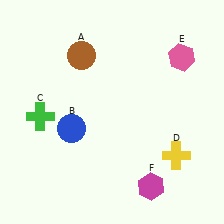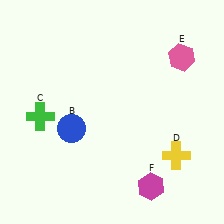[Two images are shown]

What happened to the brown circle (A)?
The brown circle (A) was removed in Image 2. It was in the top-left area of Image 1.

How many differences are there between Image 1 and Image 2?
There is 1 difference between the two images.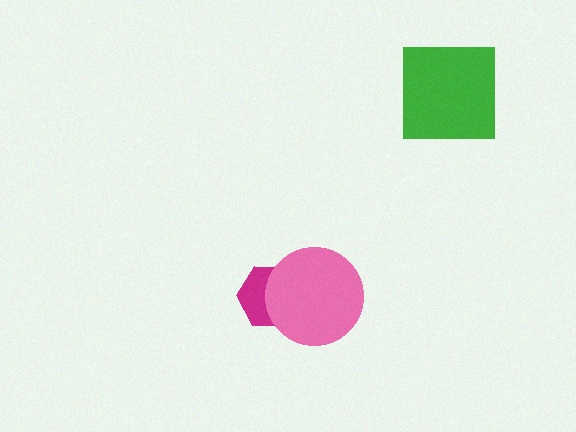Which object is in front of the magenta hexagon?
The pink circle is in front of the magenta hexagon.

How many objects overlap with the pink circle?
1 object overlaps with the pink circle.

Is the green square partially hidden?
No, no other shape covers it.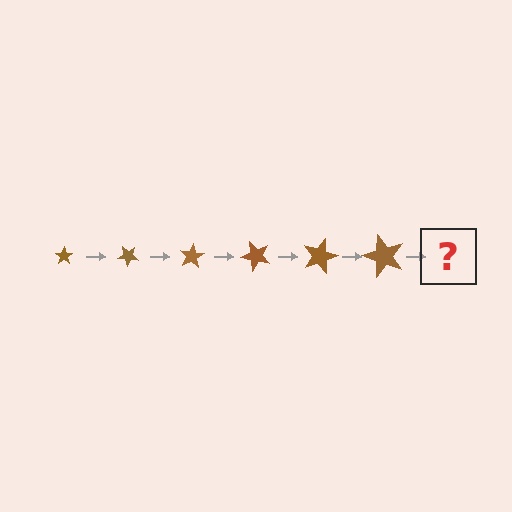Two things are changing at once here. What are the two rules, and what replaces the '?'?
The two rules are that the star grows larger each step and it rotates 40 degrees each step. The '?' should be a star, larger than the previous one and rotated 240 degrees from the start.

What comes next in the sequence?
The next element should be a star, larger than the previous one and rotated 240 degrees from the start.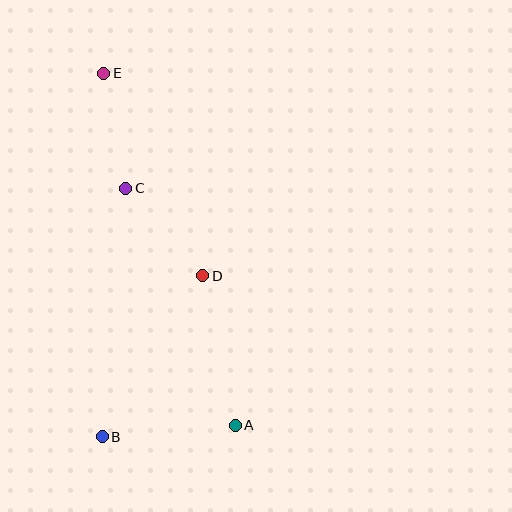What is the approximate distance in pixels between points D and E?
The distance between D and E is approximately 225 pixels.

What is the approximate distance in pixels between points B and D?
The distance between B and D is approximately 190 pixels.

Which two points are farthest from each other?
Points A and E are farthest from each other.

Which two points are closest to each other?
Points C and D are closest to each other.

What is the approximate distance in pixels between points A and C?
The distance between A and C is approximately 261 pixels.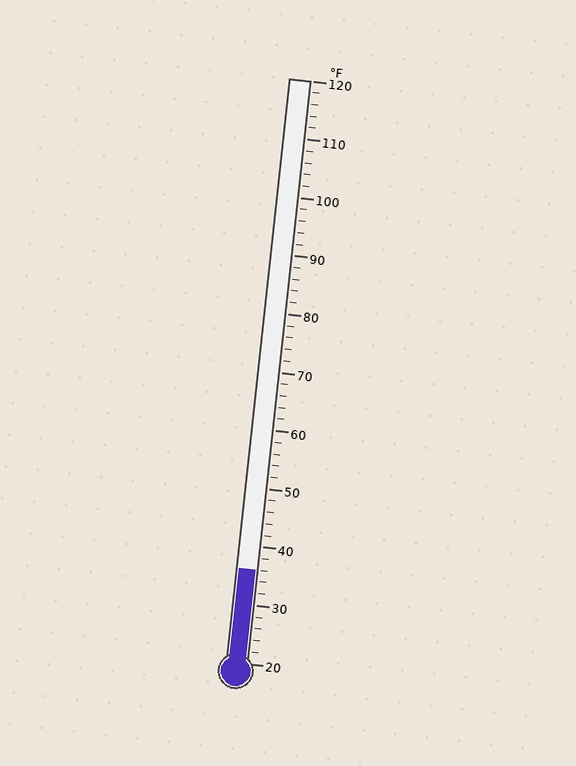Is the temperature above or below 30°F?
The temperature is above 30°F.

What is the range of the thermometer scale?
The thermometer scale ranges from 20°F to 120°F.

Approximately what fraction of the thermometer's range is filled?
The thermometer is filled to approximately 15% of its range.